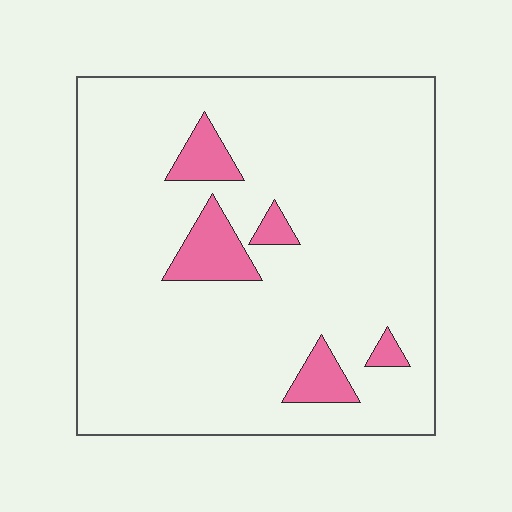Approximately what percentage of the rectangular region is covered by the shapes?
Approximately 10%.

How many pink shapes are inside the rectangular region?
5.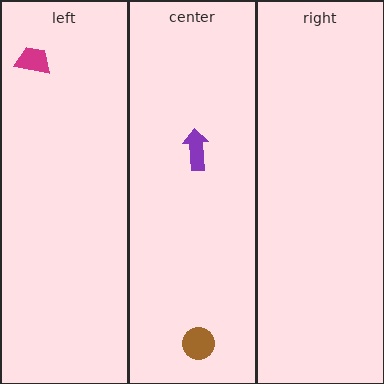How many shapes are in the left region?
1.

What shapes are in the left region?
The magenta trapezoid.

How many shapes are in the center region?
2.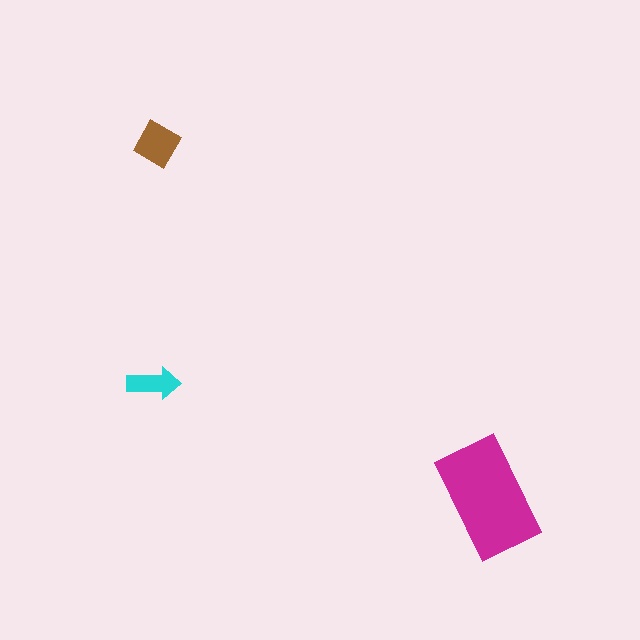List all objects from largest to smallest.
The magenta rectangle, the brown diamond, the cyan arrow.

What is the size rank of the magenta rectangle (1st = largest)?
1st.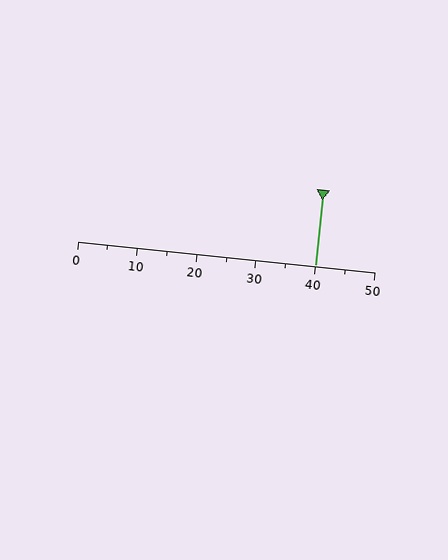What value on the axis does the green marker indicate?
The marker indicates approximately 40.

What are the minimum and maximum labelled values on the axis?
The axis runs from 0 to 50.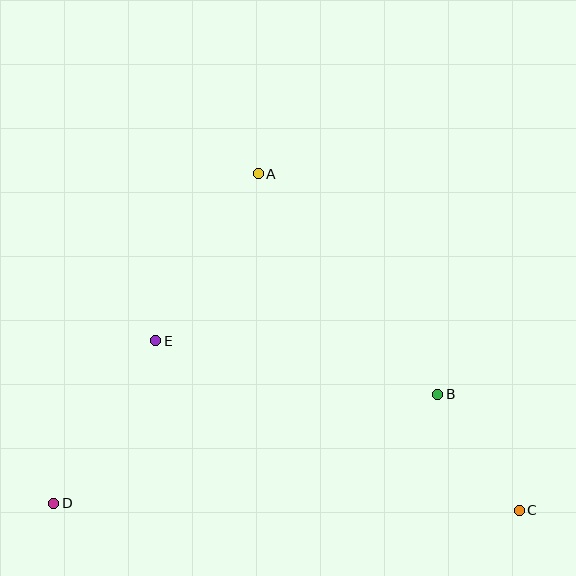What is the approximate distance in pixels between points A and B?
The distance between A and B is approximately 284 pixels.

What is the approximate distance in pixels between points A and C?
The distance between A and C is approximately 426 pixels.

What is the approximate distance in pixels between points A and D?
The distance between A and D is approximately 388 pixels.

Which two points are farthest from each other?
Points C and D are farthest from each other.